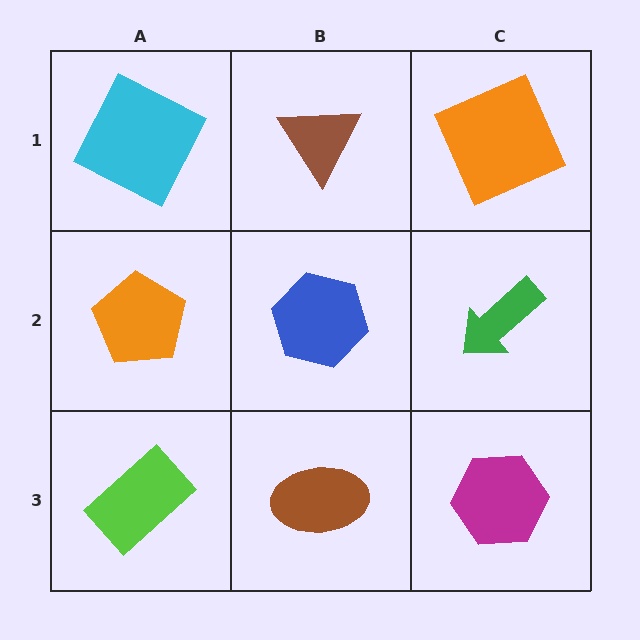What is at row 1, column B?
A brown triangle.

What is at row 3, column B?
A brown ellipse.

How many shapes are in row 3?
3 shapes.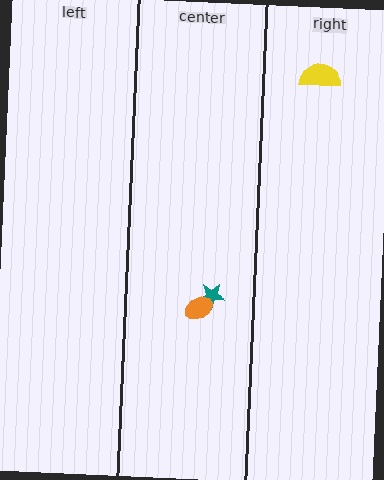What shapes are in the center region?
The teal star, the orange ellipse.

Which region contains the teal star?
The center region.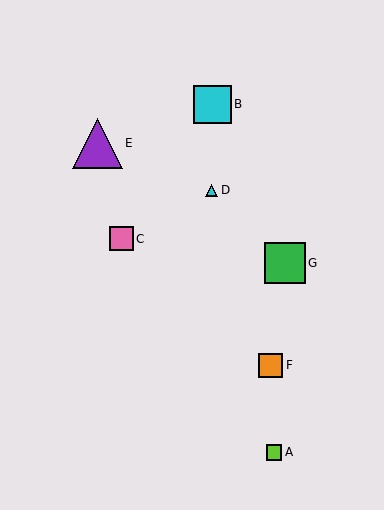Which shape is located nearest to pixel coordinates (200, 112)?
The cyan square (labeled B) at (212, 104) is nearest to that location.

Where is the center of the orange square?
The center of the orange square is at (271, 365).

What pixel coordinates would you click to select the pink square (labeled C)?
Click at (121, 239) to select the pink square C.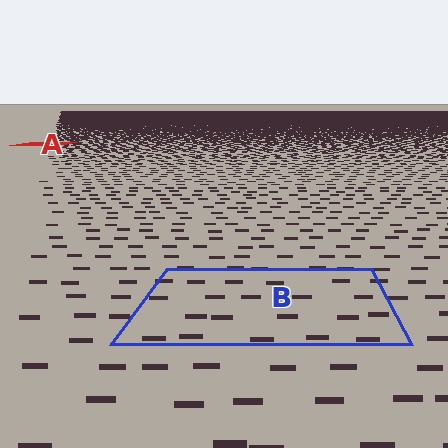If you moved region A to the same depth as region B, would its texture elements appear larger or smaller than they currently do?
They would appear larger. At a closer depth, the same texture elements are projected at a bigger on-screen size.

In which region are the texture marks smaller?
The texture marks are smaller in region A, because it is farther away.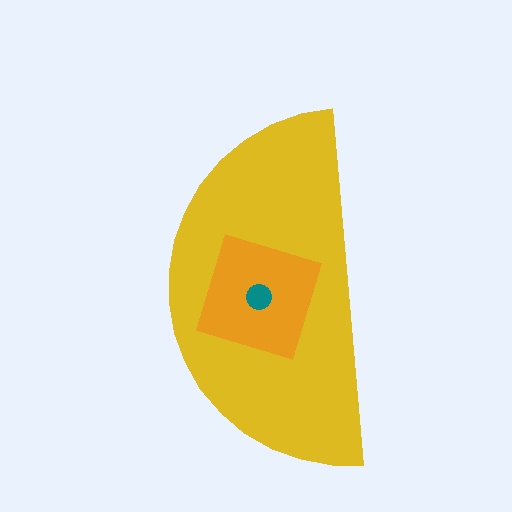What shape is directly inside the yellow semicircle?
The orange square.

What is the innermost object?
The teal circle.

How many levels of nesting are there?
3.